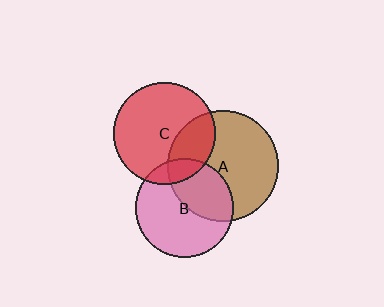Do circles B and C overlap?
Yes.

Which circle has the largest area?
Circle A (brown).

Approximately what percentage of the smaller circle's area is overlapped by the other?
Approximately 15%.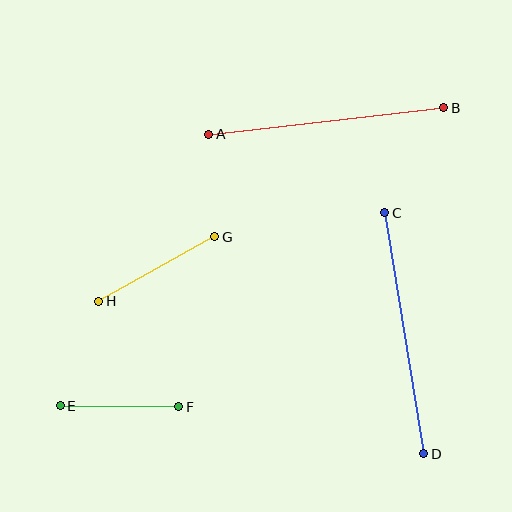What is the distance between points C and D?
The distance is approximately 244 pixels.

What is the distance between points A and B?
The distance is approximately 237 pixels.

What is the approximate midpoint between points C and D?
The midpoint is at approximately (404, 333) pixels.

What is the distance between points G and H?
The distance is approximately 133 pixels.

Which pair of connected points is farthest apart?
Points C and D are farthest apart.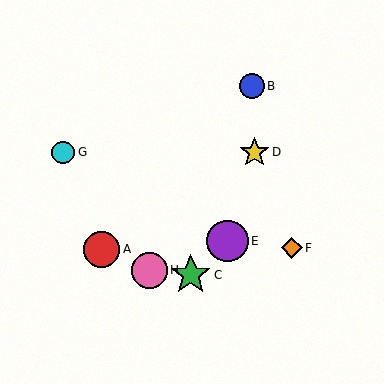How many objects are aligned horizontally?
2 objects (D, G) are aligned horizontally.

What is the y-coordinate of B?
Object B is at y≈86.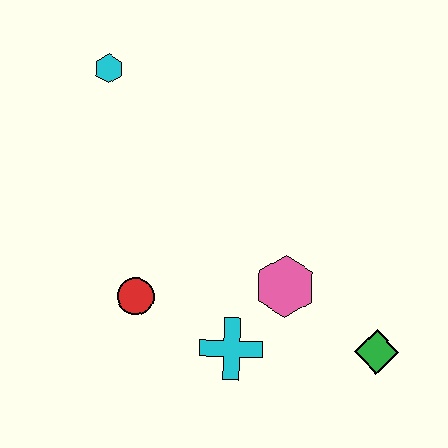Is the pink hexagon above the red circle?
Yes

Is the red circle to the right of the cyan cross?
No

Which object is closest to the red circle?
The cyan cross is closest to the red circle.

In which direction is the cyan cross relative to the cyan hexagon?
The cyan cross is below the cyan hexagon.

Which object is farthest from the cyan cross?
The cyan hexagon is farthest from the cyan cross.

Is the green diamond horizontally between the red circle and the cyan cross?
No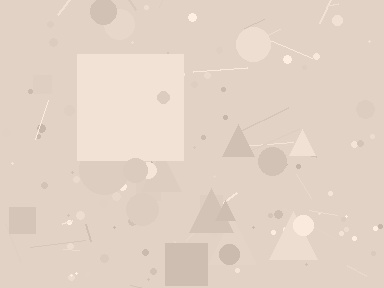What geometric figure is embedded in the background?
A square is embedded in the background.